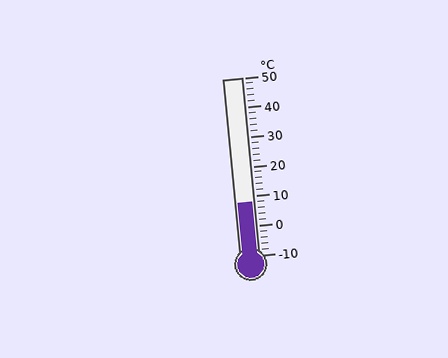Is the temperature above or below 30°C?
The temperature is below 30°C.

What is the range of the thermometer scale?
The thermometer scale ranges from -10°C to 50°C.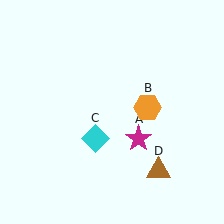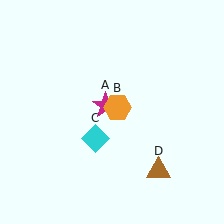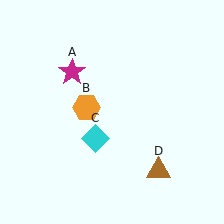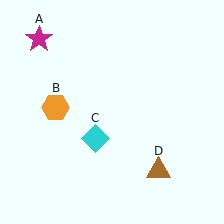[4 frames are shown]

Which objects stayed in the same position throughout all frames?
Cyan diamond (object C) and brown triangle (object D) remained stationary.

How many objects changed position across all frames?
2 objects changed position: magenta star (object A), orange hexagon (object B).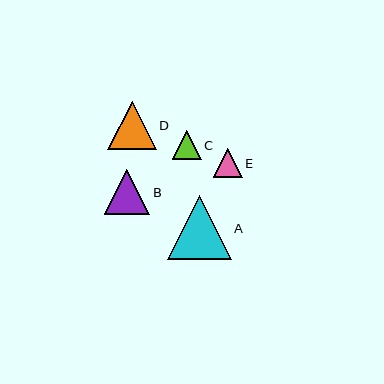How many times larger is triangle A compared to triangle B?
Triangle A is approximately 1.4 times the size of triangle B.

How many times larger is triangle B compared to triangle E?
Triangle B is approximately 1.6 times the size of triangle E.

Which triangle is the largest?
Triangle A is the largest with a size of approximately 64 pixels.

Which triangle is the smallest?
Triangle E is the smallest with a size of approximately 29 pixels.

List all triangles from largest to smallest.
From largest to smallest: A, D, B, C, E.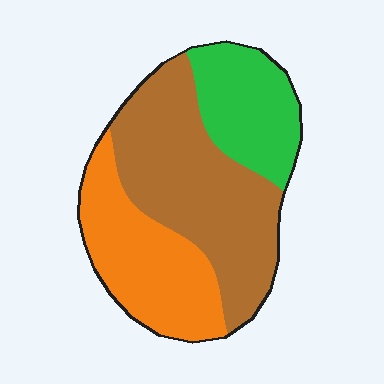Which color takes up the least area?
Green, at roughly 25%.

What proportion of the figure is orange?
Orange takes up about one third (1/3) of the figure.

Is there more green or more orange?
Orange.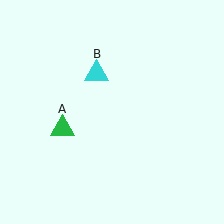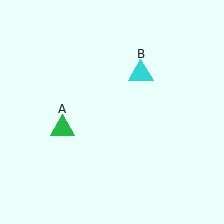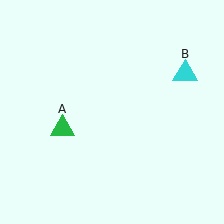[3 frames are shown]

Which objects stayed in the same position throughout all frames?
Green triangle (object A) remained stationary.